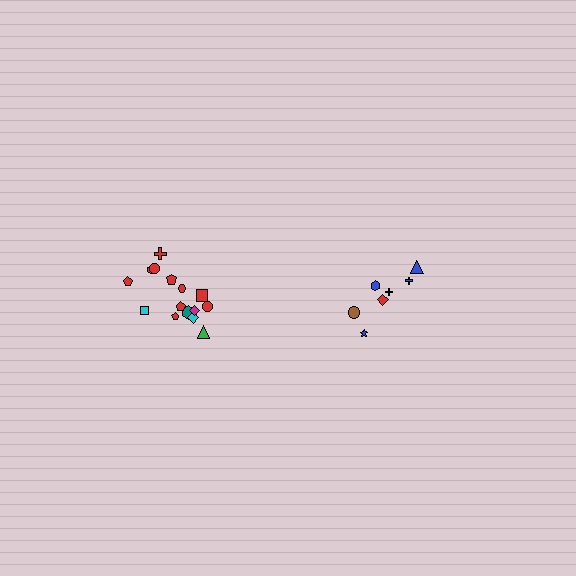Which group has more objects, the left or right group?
The left group.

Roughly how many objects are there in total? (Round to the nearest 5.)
Roughly 20 objects in total.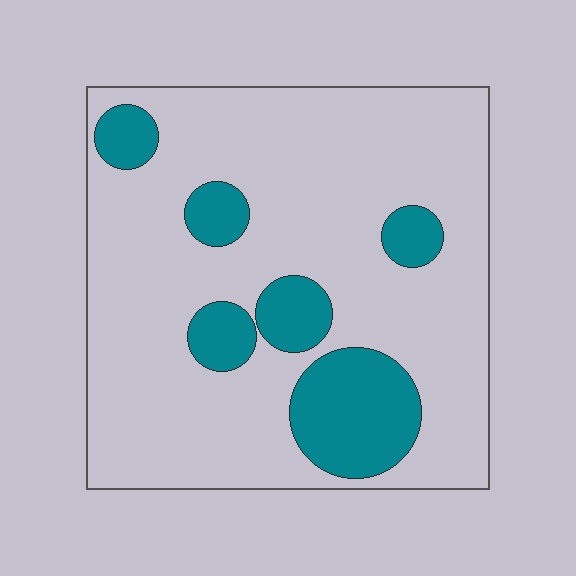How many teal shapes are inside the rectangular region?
6.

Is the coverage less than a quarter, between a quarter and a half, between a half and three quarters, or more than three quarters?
Less than a quarter.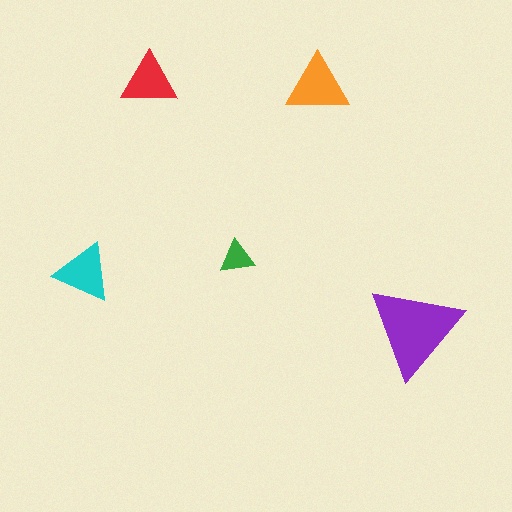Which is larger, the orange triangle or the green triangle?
The orange one.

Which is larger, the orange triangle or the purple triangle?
The purple one.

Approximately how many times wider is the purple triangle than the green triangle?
About 2.5 times wider.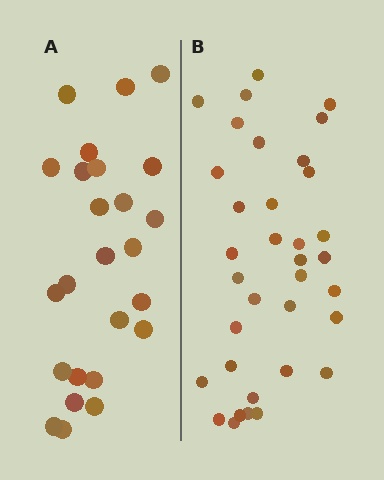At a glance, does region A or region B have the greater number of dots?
Region B (the right region) has more dots.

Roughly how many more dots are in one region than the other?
Region B has roughly 10 or so more dots than region A.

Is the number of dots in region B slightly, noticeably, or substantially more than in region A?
Region B has noticeably more, but not dramatically so. The ratio is roughly 1.4 to 1.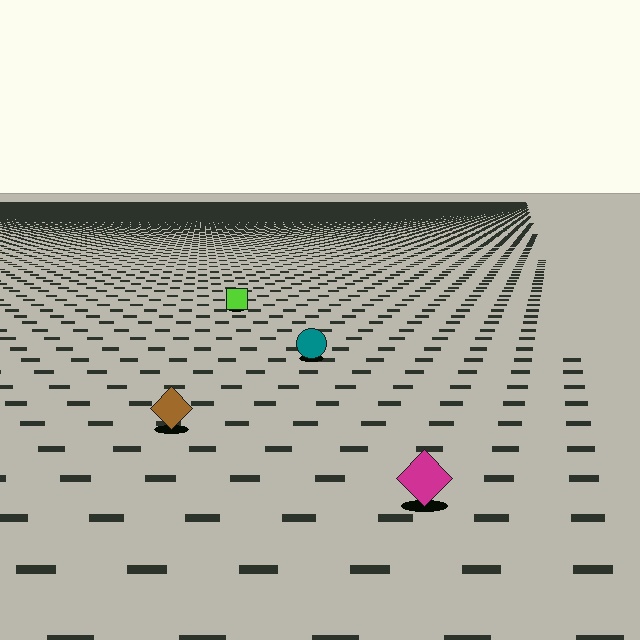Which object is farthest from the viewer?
The lime square is farthest from the viewer. It appears smaller and the ground texture around it is denser.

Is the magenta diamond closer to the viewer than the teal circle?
Yes. The magenta diamond is closer — you can tell from the texture gradient: the ground texture is coarser near it.